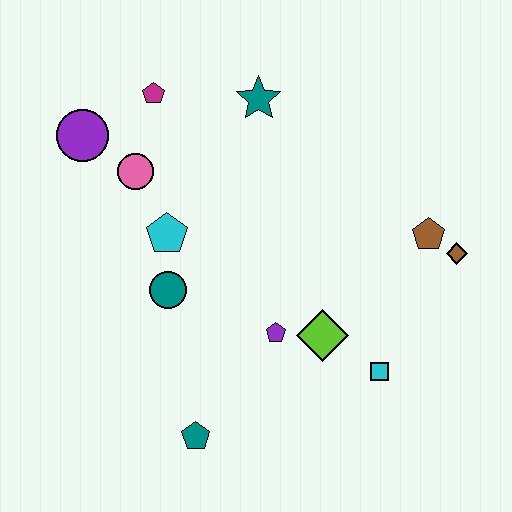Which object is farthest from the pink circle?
The brown diamond is farthest from the pink circle.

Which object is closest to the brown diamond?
The brown pentagon is closest to the brown diamond.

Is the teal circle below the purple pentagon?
No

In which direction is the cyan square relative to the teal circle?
The cyan square is to the right of the teal circle.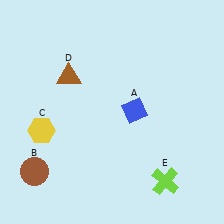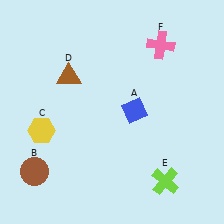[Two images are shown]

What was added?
A pink cross (F) was added in Image 2.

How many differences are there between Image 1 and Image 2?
There is 1 difference between the two images.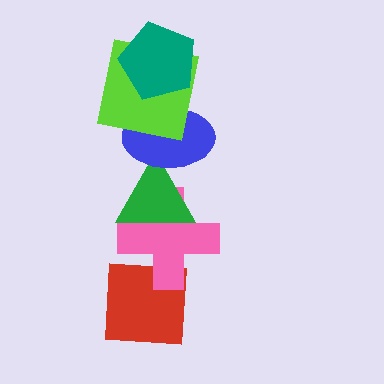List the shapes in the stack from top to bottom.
From top to bottom: the teal pentagon, the lime square, the blue ellipse, the green triangle, the pink cross, the red square.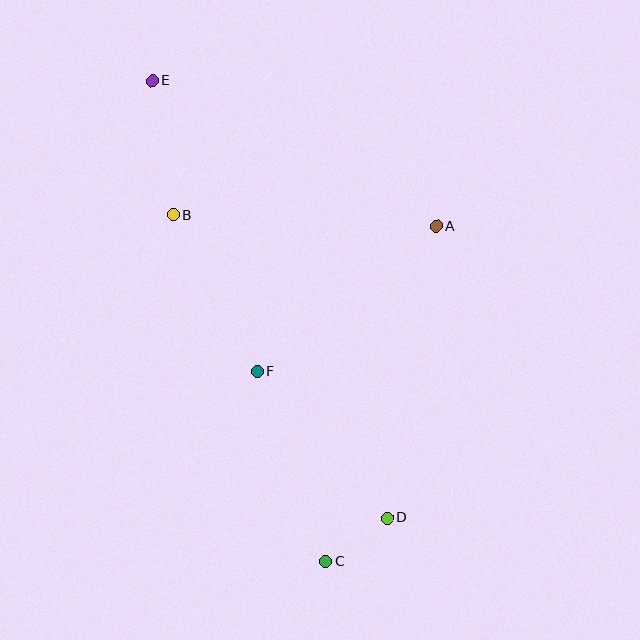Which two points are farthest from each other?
Points C and E are farthest from each other.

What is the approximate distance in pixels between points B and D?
The distance between B and D is approximately 371 pixels.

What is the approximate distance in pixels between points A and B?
The distance between A and B is approximately 264 pixels.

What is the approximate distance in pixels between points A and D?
The distance between A and D is approximately 296 pixels.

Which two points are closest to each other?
Points C and D are closest to each other.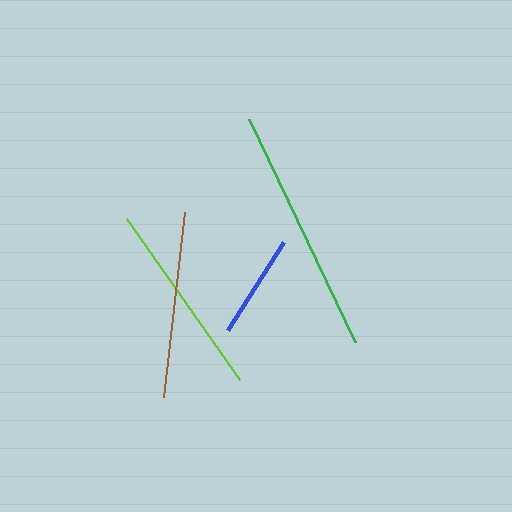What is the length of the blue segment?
The blue segment is approximately 104 pixels long.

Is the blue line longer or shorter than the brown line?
The brown line is longer than the blue line.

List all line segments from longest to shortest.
From longest to shortest: green, lime, brown, blue.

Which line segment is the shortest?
The blue line is the shortest at approximately 104 pixels.